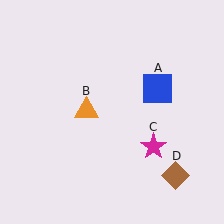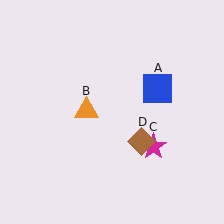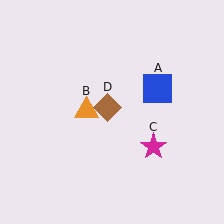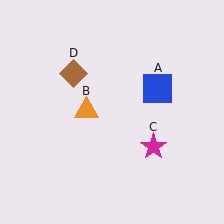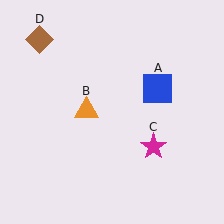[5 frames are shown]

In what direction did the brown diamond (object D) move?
The brown diamond (object D) moved up and to the left.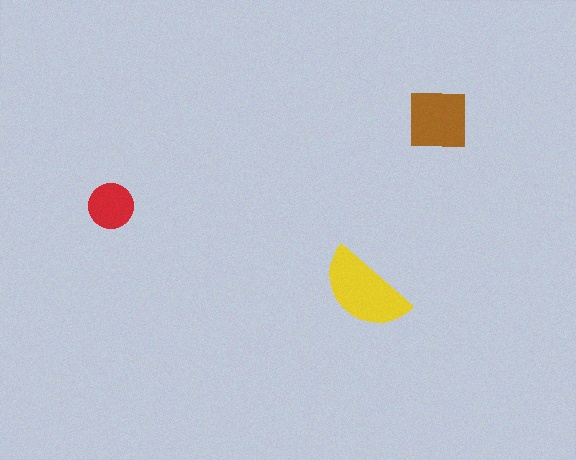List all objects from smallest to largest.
The red circle, the brown square, the yellow semicircle.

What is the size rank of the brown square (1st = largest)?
2nd.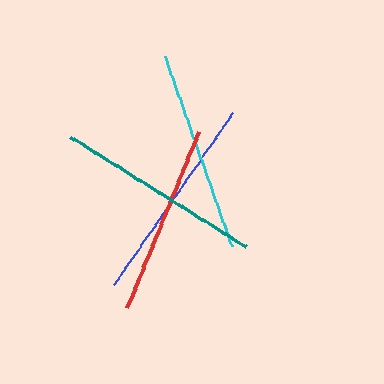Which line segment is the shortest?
The red line is the shortest at approximately 191 pixels.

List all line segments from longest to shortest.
From longest to shortest: blue, teal, cyan, red.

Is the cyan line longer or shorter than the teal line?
The teal line is longer than the cyan line.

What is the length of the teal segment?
The teal segment is approximately 207 pixels long.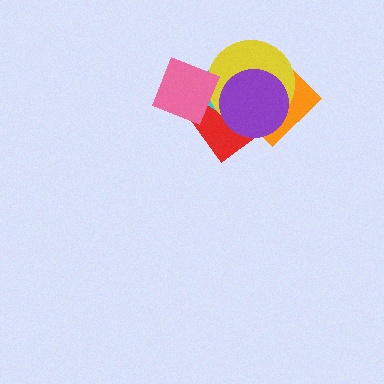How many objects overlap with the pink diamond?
3 objects overlap with the pink diamond.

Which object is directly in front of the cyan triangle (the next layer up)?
The orange diamond is directly in front of the cyan triangle.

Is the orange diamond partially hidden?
Yes, it is partially covered by another shape.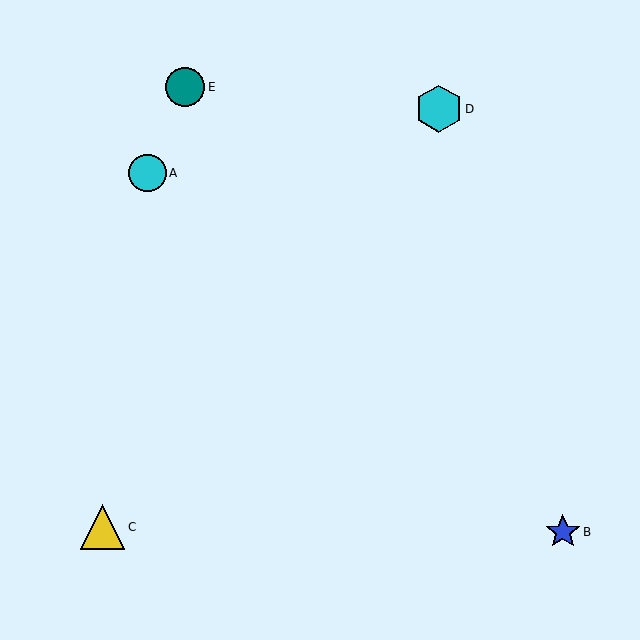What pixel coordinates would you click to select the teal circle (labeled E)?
Click at (185, 87) to select the teal circle E.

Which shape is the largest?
The cyan hexagon (labeled D) is the largest.